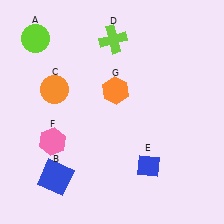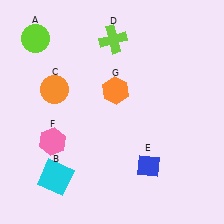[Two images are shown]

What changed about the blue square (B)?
In Image 1, B is blue. In Image 2, it changed to cyan.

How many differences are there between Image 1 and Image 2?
There is 1 difference between the two images.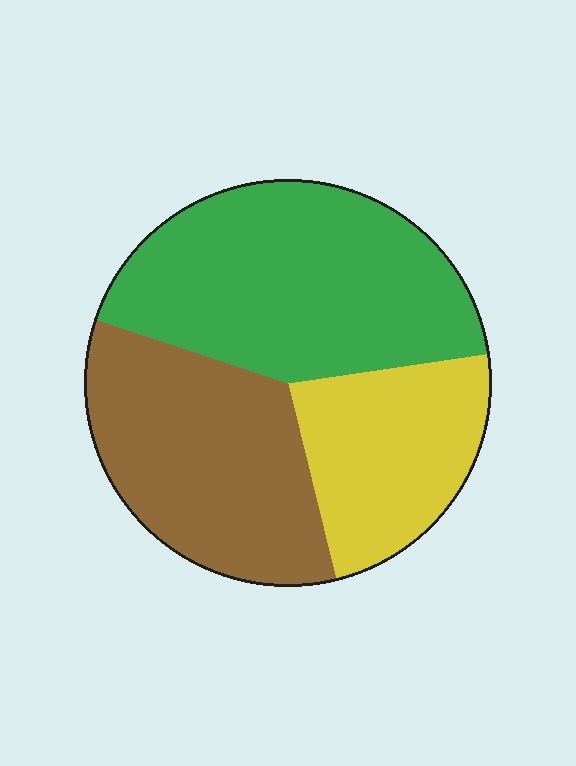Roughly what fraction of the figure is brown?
Brown covers roughly 35% of the figure.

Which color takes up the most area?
Green, at roughly 45%.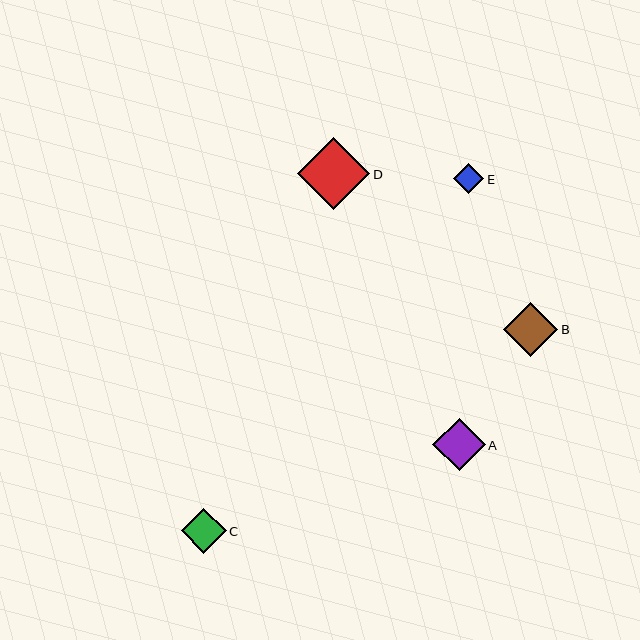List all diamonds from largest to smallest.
From largest to smallest: D, B, A, C, E.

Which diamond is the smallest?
Diamond E is the smallest with a size of approximately 30 pixels.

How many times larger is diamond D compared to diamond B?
Diamond D is approximately 1.3 times the size of diamond B.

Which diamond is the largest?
Diamond D is the largest with a size of approximately 72 pixels.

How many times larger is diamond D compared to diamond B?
Diamond D is approximately 1.3 times the size of diamond B.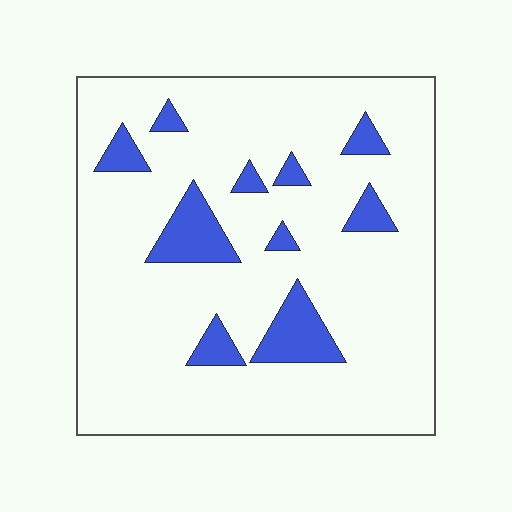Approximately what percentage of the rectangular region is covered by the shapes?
Approximately 15%.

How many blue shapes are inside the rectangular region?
10.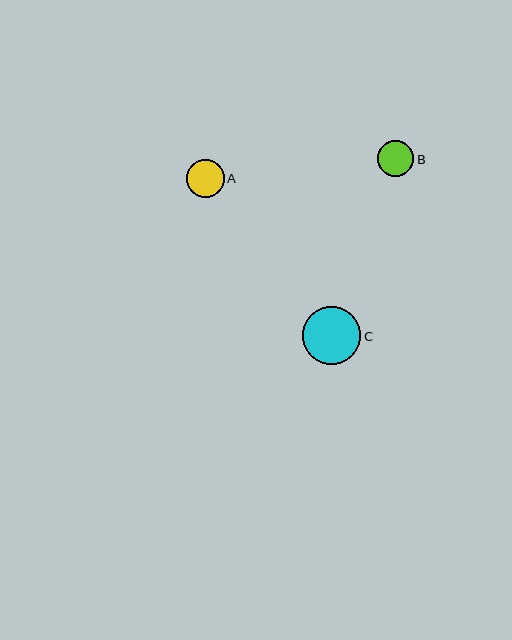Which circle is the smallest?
Circle B is the smallest with a size of approximately 36 pixels.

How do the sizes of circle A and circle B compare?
Circle A and circle B are approximately the same size.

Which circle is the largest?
Circle C is the largest with a size of approximately 58 pixels.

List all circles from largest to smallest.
From largest to smallest: C, A, B.